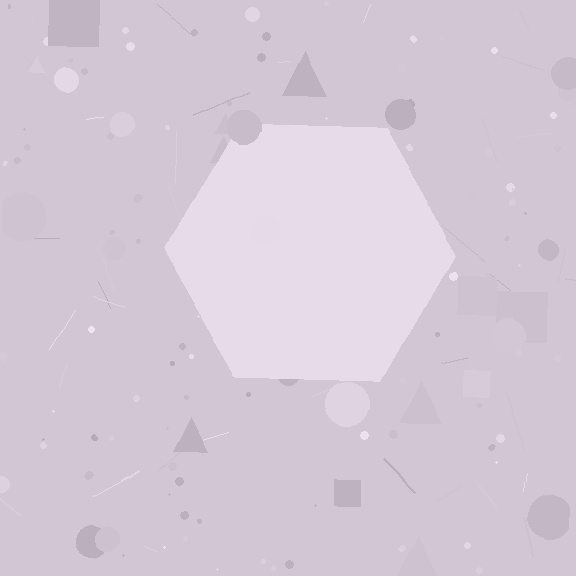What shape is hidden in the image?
A hexagon is hidden in the image.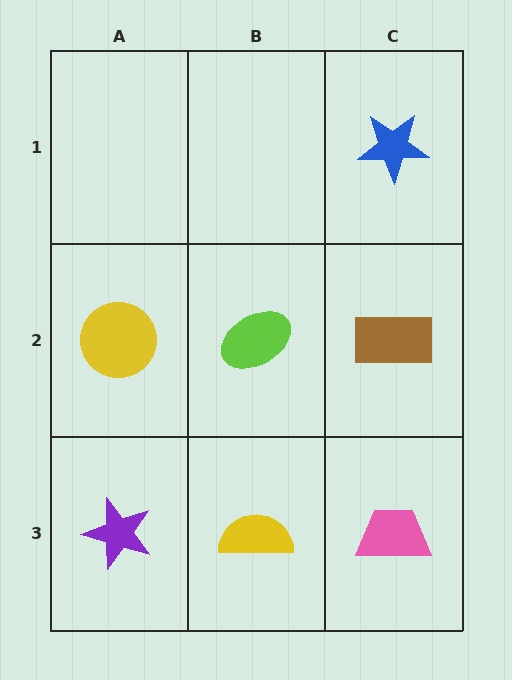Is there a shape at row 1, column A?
No, that cell is empty.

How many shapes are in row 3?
3 shapes.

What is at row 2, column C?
A brown rectangle.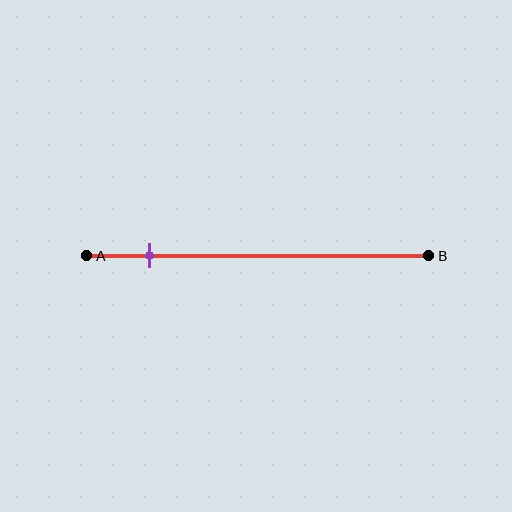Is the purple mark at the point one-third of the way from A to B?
No, the mark is at about 20% from A, not at the 33% one-third point.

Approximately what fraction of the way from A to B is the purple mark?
The purple mark is approximately 20% of the way from A to B.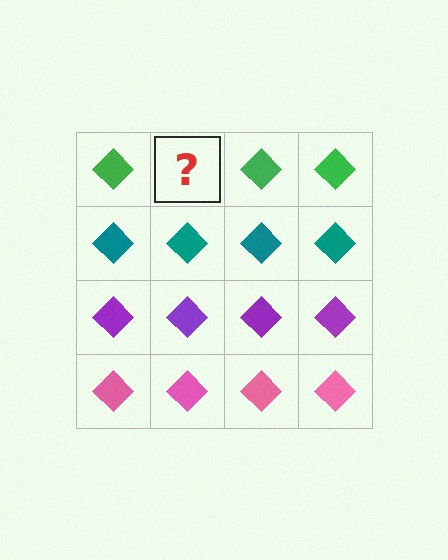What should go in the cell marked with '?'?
The missing cell should contain a green diamond.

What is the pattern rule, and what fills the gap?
The rule is that each row has a consistent color. The gap should be filled with a green diamond.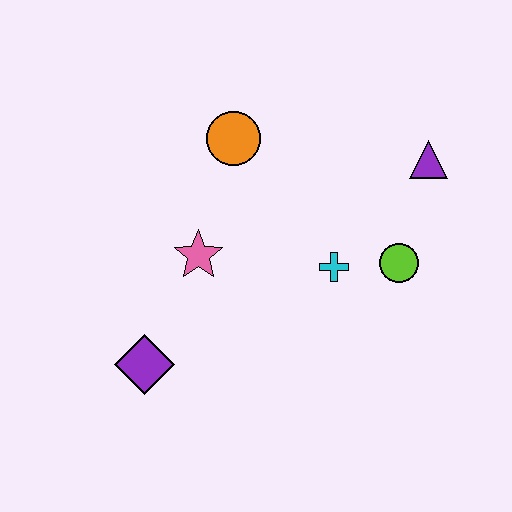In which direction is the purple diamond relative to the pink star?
The purple diamond is below the pink star.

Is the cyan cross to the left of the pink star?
No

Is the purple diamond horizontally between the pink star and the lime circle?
No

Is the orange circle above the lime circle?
Yes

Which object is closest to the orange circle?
The pink star is closest to the orange circle.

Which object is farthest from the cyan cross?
The purple diamond is farthest from the cyan cross.